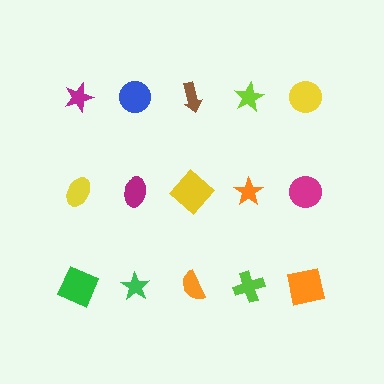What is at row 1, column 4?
A lime star.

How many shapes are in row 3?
5 shapes.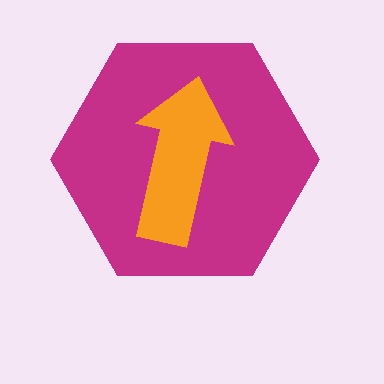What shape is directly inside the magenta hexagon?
The orange arrow.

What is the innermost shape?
The orange arrow.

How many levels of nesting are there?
2.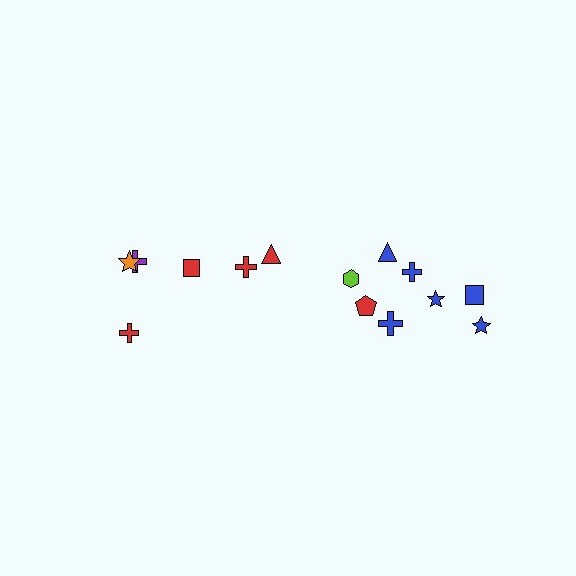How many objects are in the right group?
There are 8 objects.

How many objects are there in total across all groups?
There are 14 objects.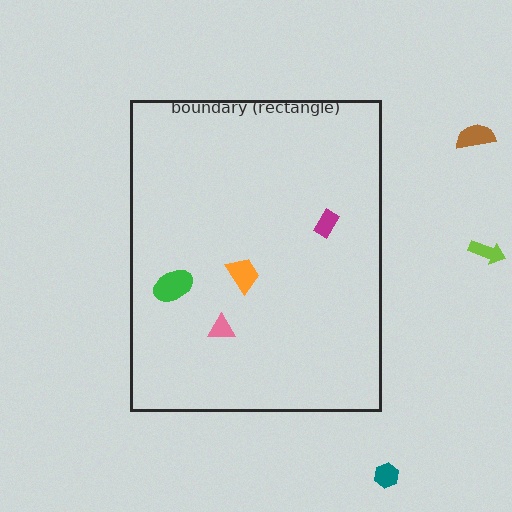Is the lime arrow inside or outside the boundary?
Outside.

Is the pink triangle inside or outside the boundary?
Inside.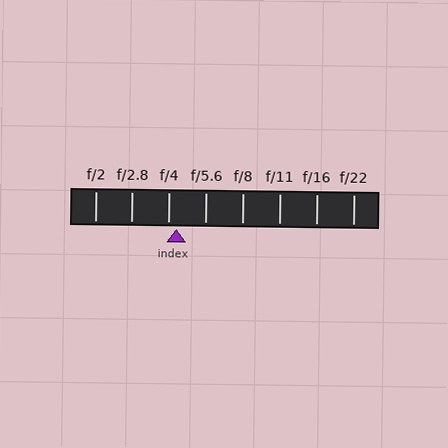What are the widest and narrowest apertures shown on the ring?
The widest aperture shown is f/2 and the narrowest is f/22.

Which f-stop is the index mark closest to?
The index mark is closest to f/4.